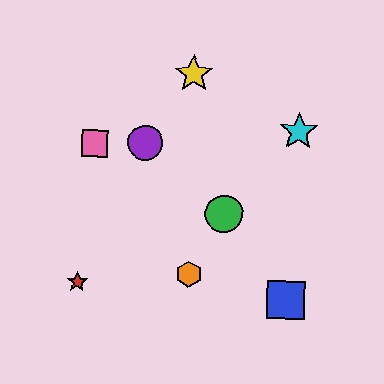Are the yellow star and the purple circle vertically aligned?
No, the yellow star is at x≈194 and the purple circle is at x≈145.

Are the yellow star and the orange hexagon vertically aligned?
Yes, both are at x≈194.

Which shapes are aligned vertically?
The yellow star, the orange hexagon are aligned vertically.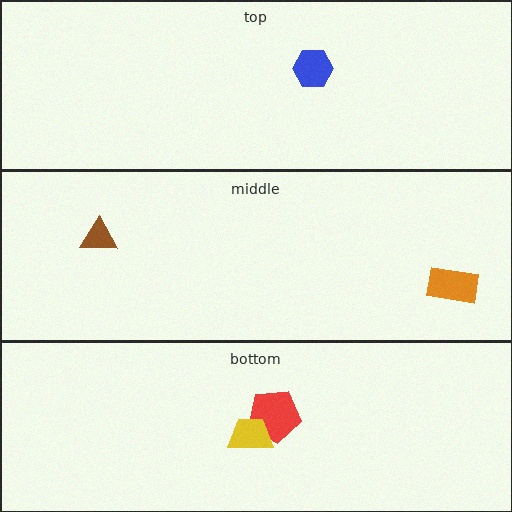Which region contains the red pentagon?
The bottom region.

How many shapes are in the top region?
1.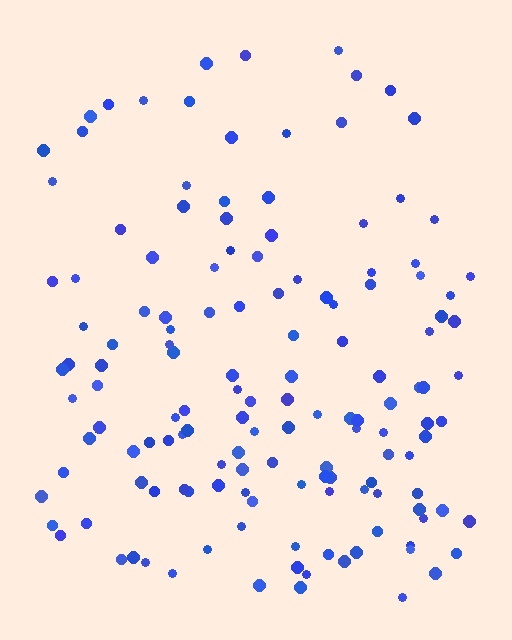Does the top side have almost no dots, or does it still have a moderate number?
Still a moderate number, just noticeably fewer than the bottom.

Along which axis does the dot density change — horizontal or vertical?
Vertical.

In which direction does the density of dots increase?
From top to bottom, with the bottom side densest.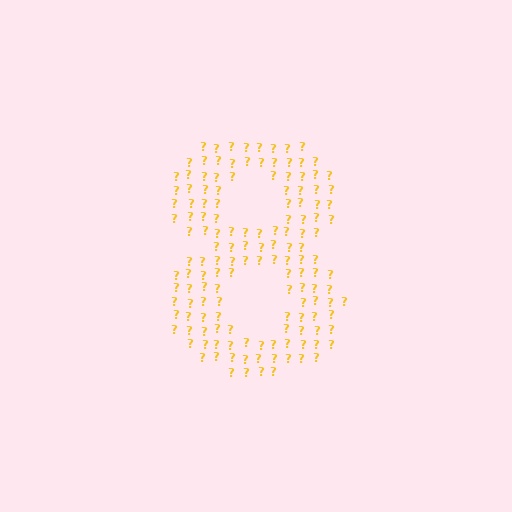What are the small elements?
The small elements are question marks.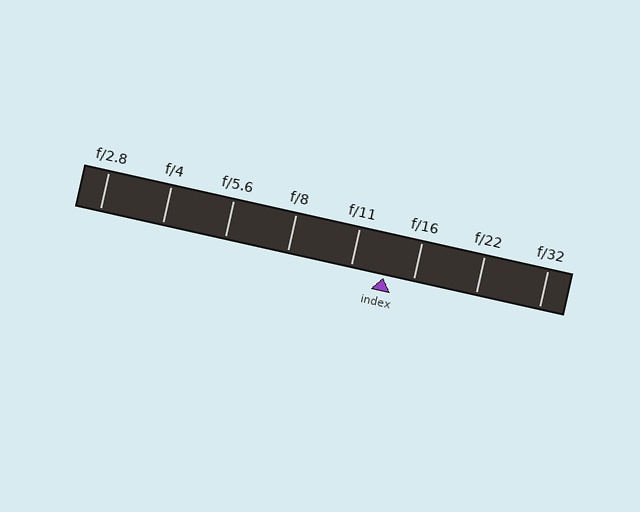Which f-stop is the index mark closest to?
The index mark is closest to f/16.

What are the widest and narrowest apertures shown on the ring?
The widest aperture shown is f/2.8 and the narrowest is f/32.